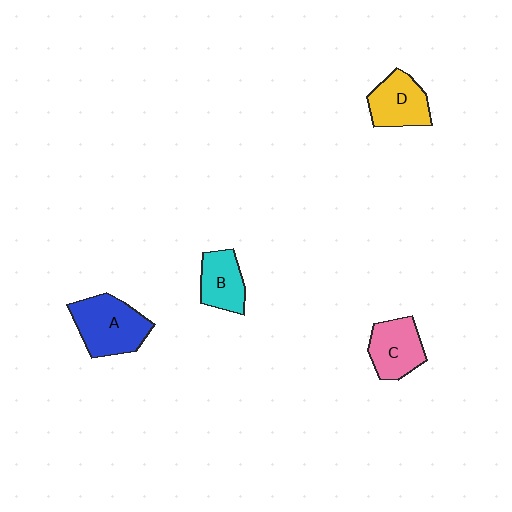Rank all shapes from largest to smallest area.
From largest to smallest: A (blue), C (pink), D (yellow), B (cyan).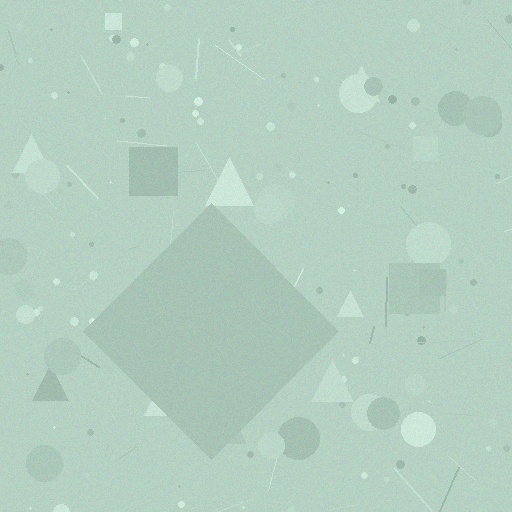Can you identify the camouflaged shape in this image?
The camouflaged shape is a diamond.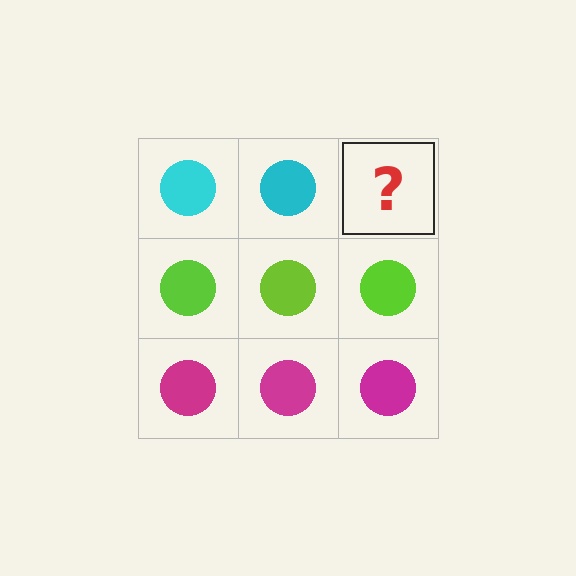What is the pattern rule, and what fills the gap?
The rule is that each row has a consistent color. The gap should be filled with a cyan circle.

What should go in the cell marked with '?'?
The missing cell should contain a cyan circle.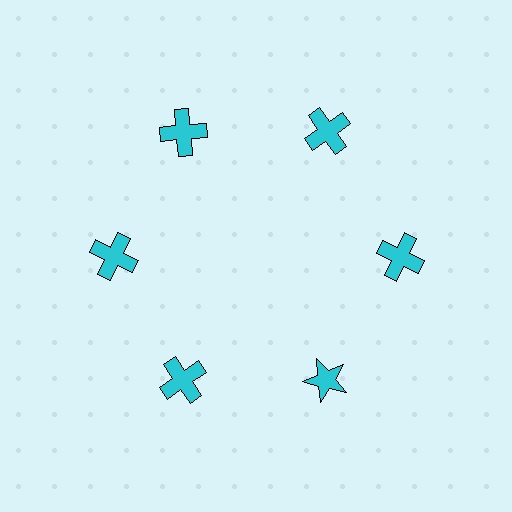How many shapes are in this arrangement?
There are 6 shapes arranged in a ring pattern.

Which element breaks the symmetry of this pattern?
The cyan star at roughly the 5 o'clock position breaks the symmetry. All other shapes are cyan crosses.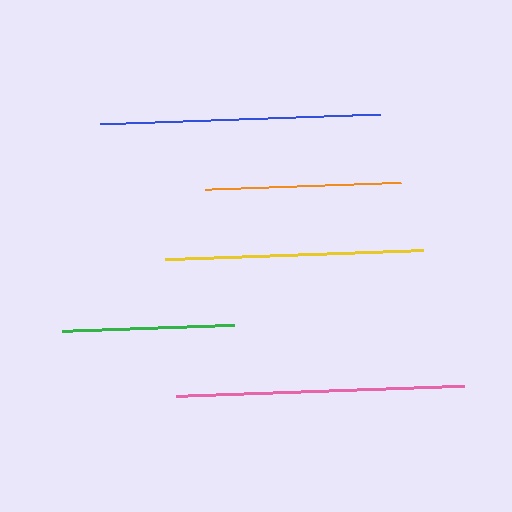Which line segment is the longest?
The pink line is the longest at approximately 288 pixels.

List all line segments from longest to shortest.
From longest to shortest: pink, blue, yellow, orange, green.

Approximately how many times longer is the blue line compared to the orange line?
The blue line is approximately 1.4 times the length of the orange line.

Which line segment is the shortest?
The green line is the shortest at approximately 174 pixels.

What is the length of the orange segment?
The orange segment is approximately 196 pixels long.